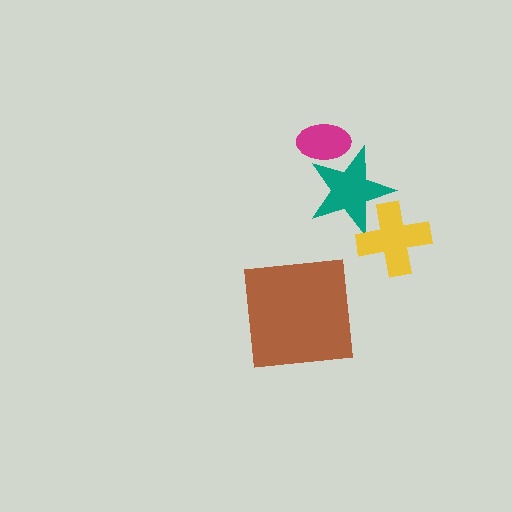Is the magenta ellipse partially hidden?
Yes, it is partially covered by another shape.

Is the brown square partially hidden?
No, no other shape covers it.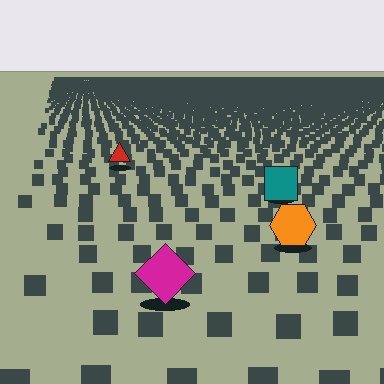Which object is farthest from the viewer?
The red triangle is farthest from the viewer. It appears smaller and the ground texture around it is denser.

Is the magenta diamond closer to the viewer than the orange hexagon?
Yes. The magenta diamond is closer — you can tell from the texture gradient: the ground texture is coarser near it.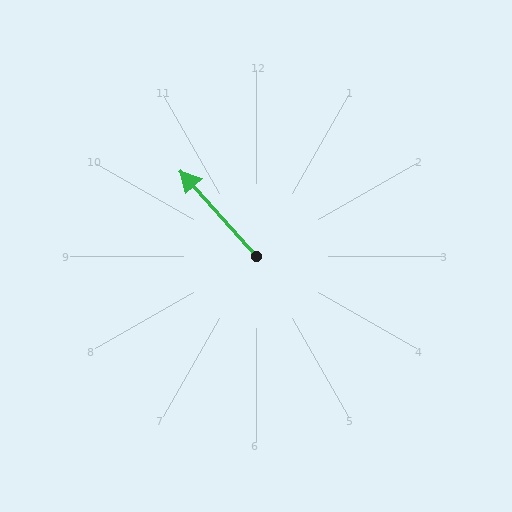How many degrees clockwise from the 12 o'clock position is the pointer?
Approximately 318 degrees.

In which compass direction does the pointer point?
Northwest.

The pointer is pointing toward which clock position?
Roughly 11 o'clock.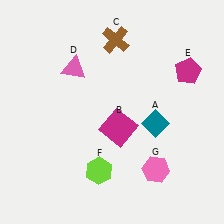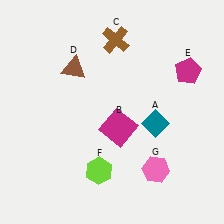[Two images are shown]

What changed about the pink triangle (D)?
In Image 1, D is pink. In Image 2, it changed to brown.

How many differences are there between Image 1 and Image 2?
There is 1 difference between the two images.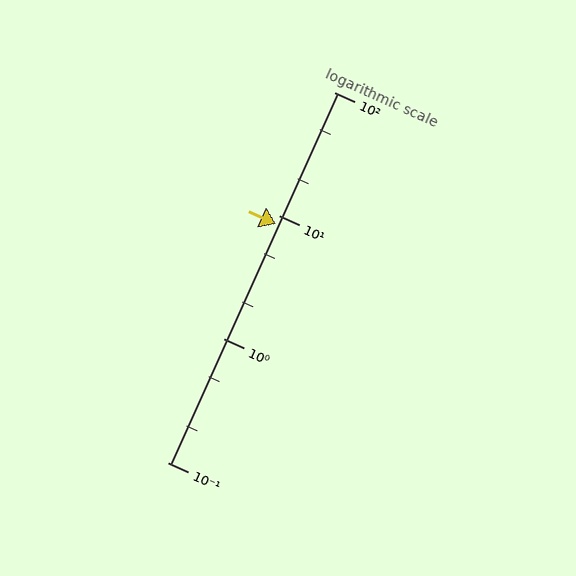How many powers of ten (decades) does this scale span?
The scale spans 3 decades, from 0.1 to 100.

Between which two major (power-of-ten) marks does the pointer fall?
The pointer is between 1 and 10.